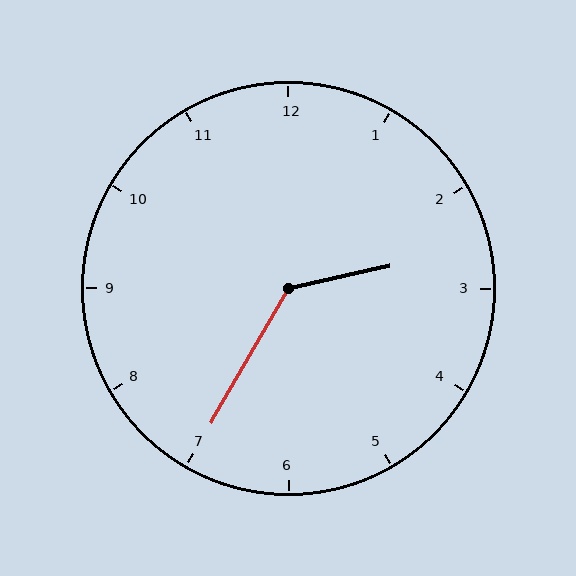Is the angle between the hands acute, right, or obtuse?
It is obtuse.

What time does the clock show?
2:35.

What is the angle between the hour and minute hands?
Approximately 132 degrees.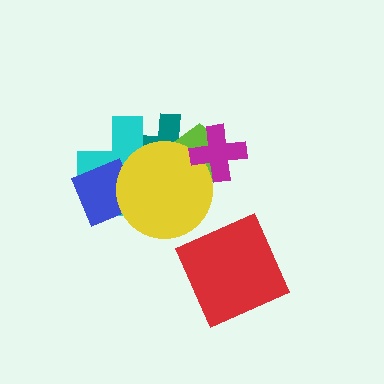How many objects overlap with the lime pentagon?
4 objects overlap with the lime pentagon.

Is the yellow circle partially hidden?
Yes, it is partially covered by another shape.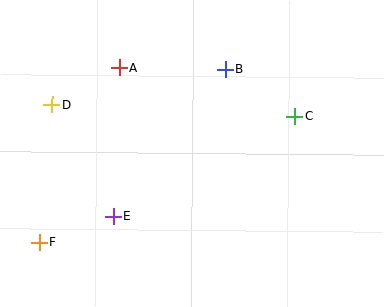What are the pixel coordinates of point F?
Point F is at (40, 242).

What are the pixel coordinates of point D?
Point D is at (52, 104).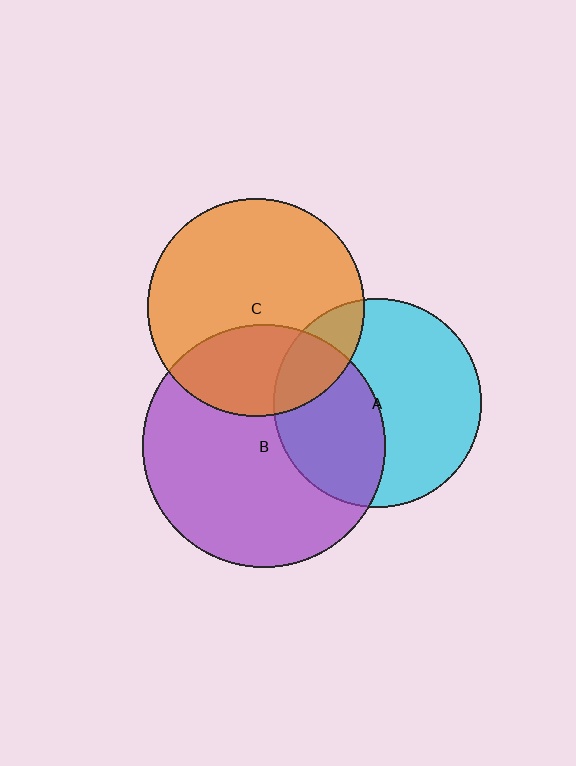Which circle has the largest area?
Circle B (purple).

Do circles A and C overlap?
Yes.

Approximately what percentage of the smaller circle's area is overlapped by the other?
Approximately 15%.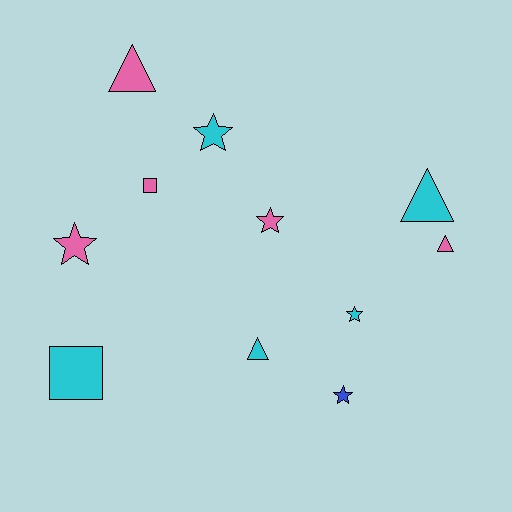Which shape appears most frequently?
Star, with 5 objects.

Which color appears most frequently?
Cyan, with 5 objects.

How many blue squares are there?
There are no blue squares.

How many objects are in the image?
There are 11 objects.